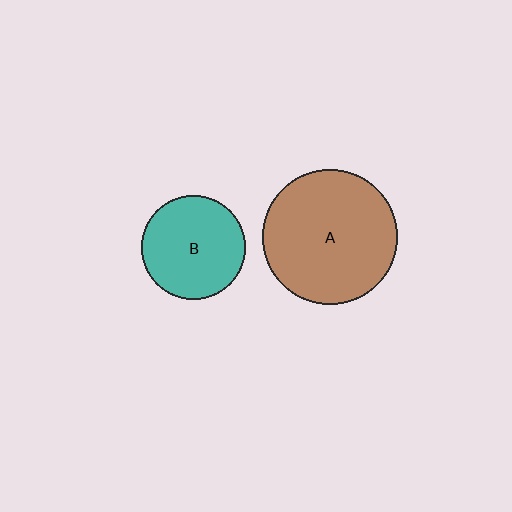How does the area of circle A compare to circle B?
Approximately 1.7 times.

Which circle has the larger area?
Circle A (brown).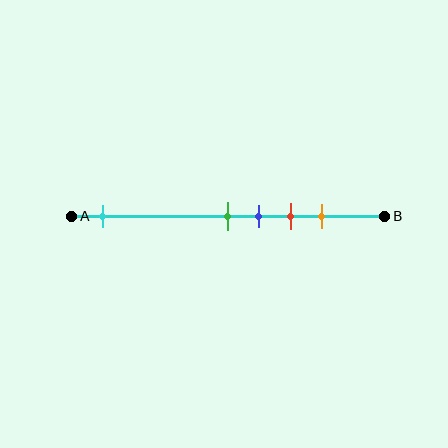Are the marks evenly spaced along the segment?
No, the marks are not evenly spaced.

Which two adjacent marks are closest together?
The green and blue marks are the closest adjacent pair.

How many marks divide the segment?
There are 5 marks dividing the segment.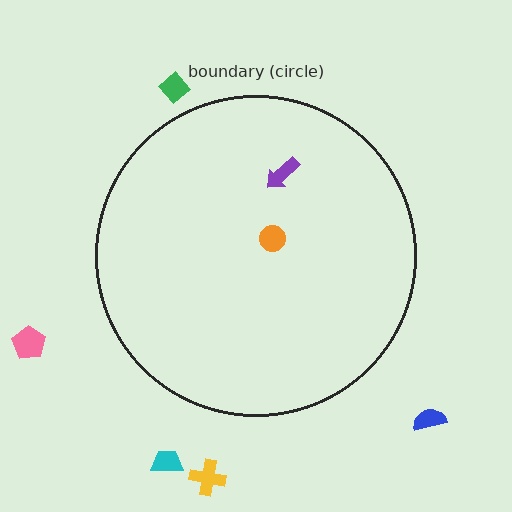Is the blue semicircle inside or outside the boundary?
Outside.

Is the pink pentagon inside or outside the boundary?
Outside.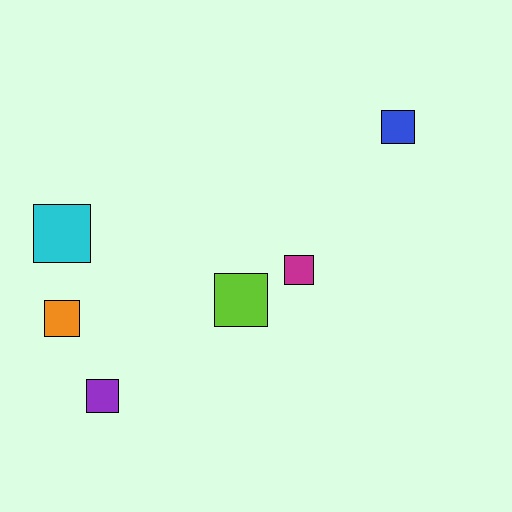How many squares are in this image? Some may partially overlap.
There are 6 squares.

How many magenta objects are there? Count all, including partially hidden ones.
There is 1 magenta object.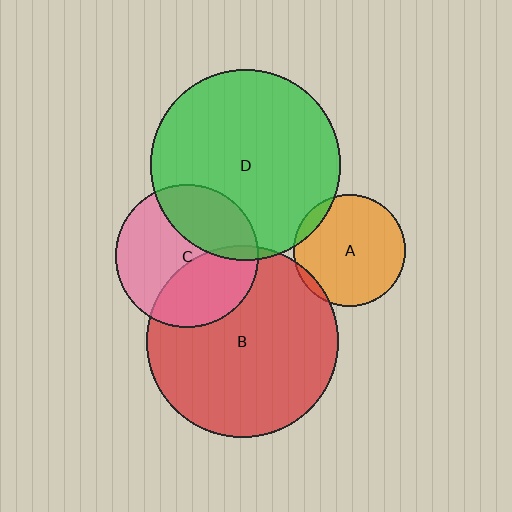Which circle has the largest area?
Circle B (red).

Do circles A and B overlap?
Yes.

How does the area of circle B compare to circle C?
Approximately 1.8 times.